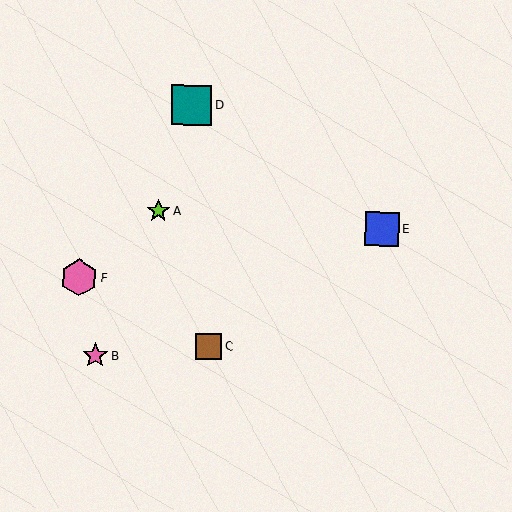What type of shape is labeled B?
Shape B is a pink star.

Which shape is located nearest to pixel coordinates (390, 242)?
The blue square (labeled E) at (382, 229) is nearest to that location.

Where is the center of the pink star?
The center of the pink star is at (95, 355).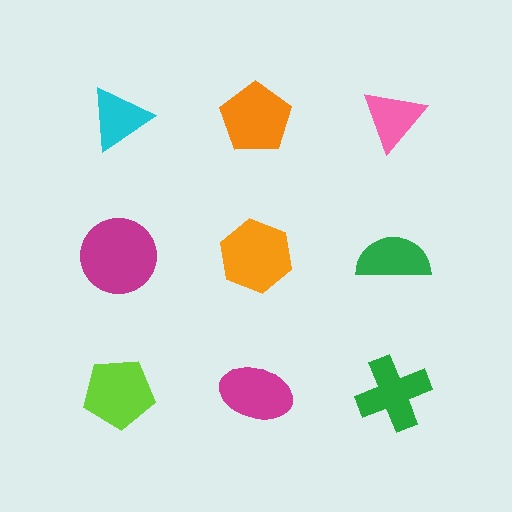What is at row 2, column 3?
A green semicircle.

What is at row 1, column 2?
An orange pentagon.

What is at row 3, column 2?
A magenta ellipse.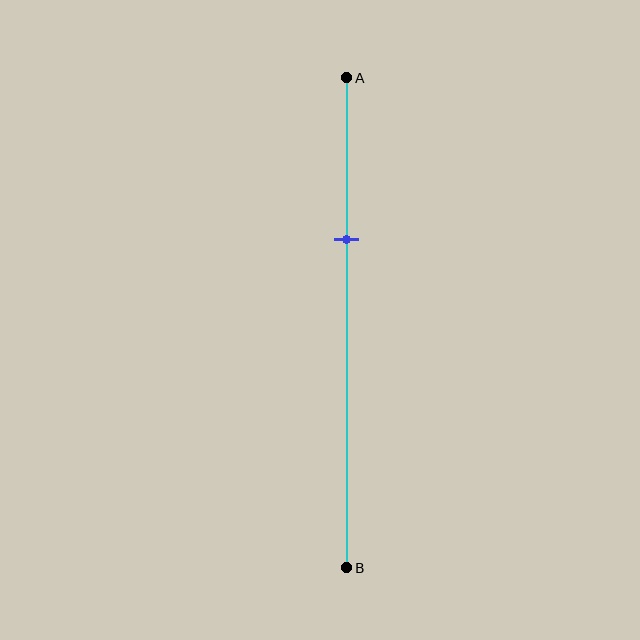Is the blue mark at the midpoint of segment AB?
No, the mark is at about 35% from A, not at the 50% midpoint.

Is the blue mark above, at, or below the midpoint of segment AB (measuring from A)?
The blue mark is above the midpoint of segment AB.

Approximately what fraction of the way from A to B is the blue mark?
The blue mark is approximately 35% of the way from A to B.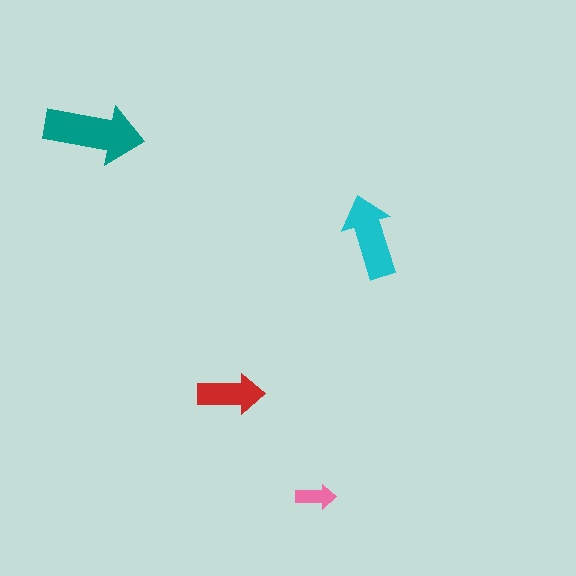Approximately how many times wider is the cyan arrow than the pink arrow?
About 2 times wider.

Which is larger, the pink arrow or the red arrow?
The red one.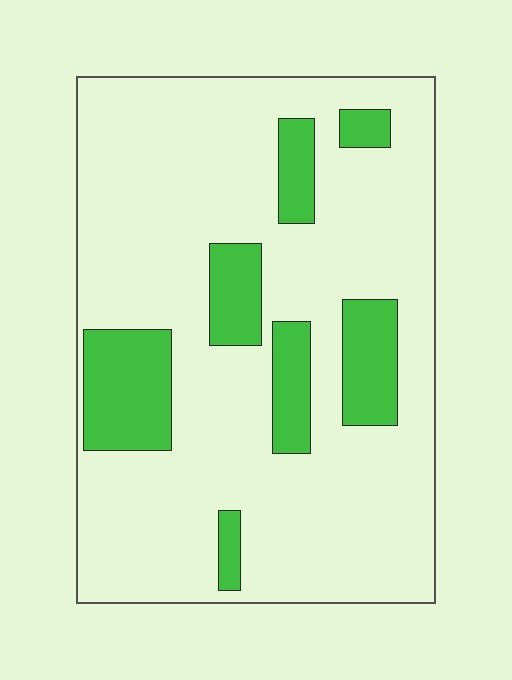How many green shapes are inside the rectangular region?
7.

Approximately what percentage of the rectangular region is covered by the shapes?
Approximately 20%.